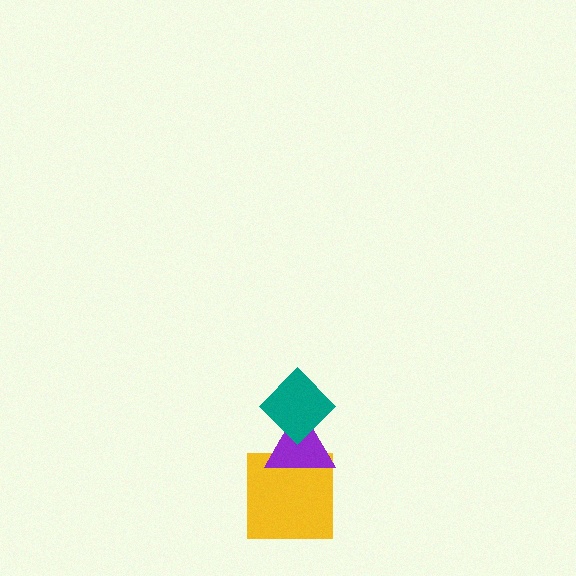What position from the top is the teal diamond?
The teal diamond is 1st from the top.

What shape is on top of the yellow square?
The purple triangle is on top of the yellow square.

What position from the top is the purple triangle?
The purple triangle is 2nd from the top.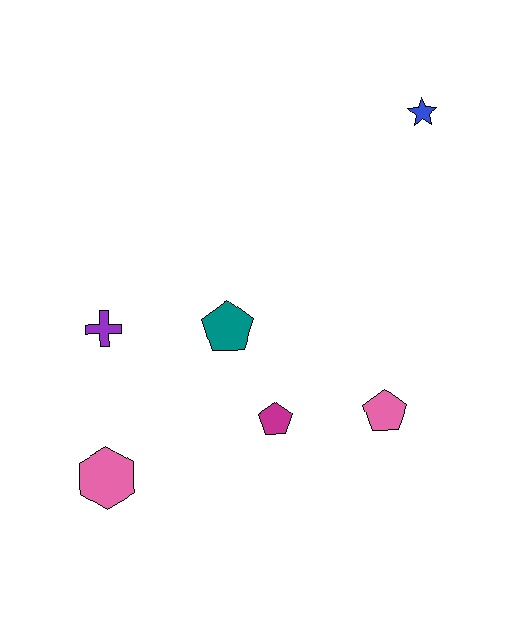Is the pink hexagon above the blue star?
No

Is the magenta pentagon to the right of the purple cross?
Yes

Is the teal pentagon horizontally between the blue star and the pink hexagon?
Yes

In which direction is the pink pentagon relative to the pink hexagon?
The pink pentagon is to the right of the pink hexagon.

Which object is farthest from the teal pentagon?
The blue star is farthest from the teal pentagon.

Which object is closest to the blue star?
The teal pentagon is closest to the blue star.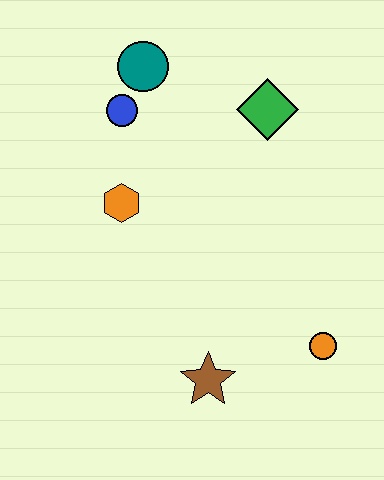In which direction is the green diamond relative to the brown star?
The green diamond is above the brown star.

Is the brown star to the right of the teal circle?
Yes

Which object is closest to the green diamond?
The teal circle is closest to the green diamond.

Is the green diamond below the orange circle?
No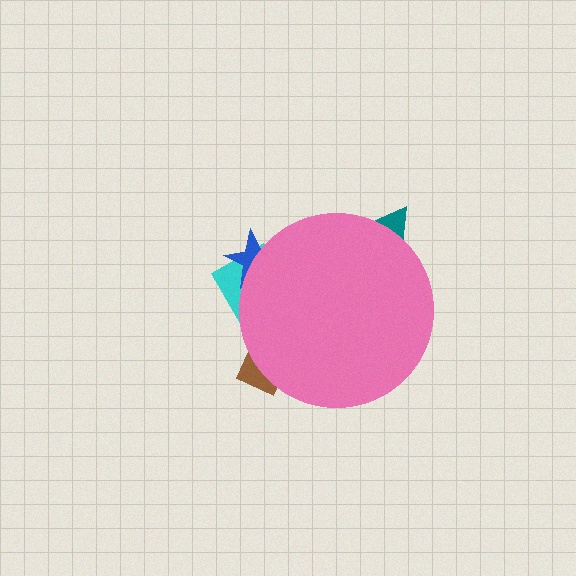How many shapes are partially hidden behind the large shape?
4 shapes are partially hidden.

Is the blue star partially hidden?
Yes, the blue star is partially hidden behind the pink circle.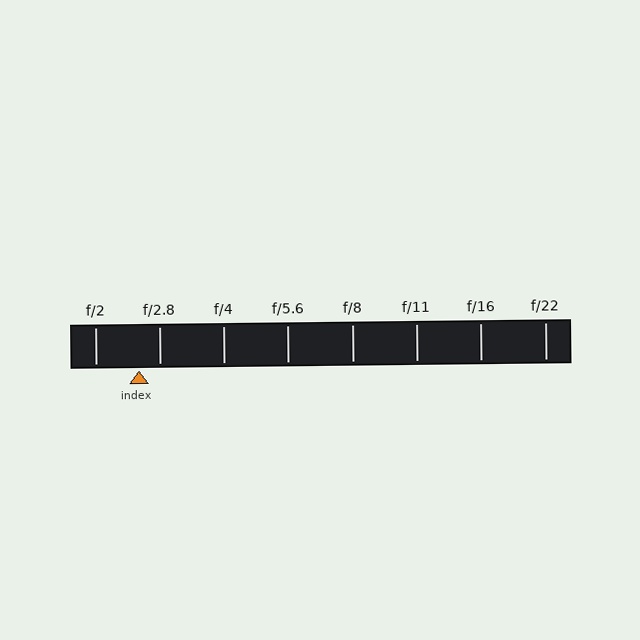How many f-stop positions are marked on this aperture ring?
There are 8 f-stop positions marked.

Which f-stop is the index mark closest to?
The index mark is closest to f/2.8.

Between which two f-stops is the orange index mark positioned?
The index mark is between f/2 and f/2.8.